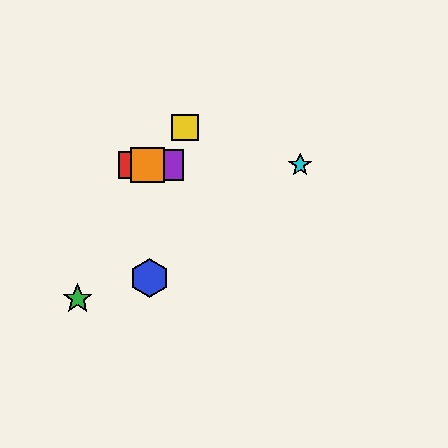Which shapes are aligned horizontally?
The red square, the purple square, the orange square, the cyan star are aligned horizontally.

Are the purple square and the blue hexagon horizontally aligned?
No, the purple square is at y≈165 and the blue hexagon is at y≈278.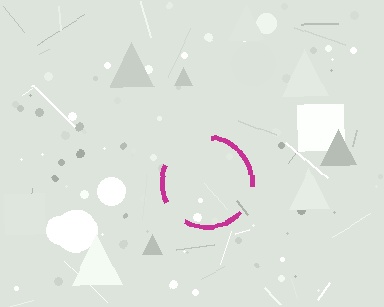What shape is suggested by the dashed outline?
The dashed outline suggests a circle.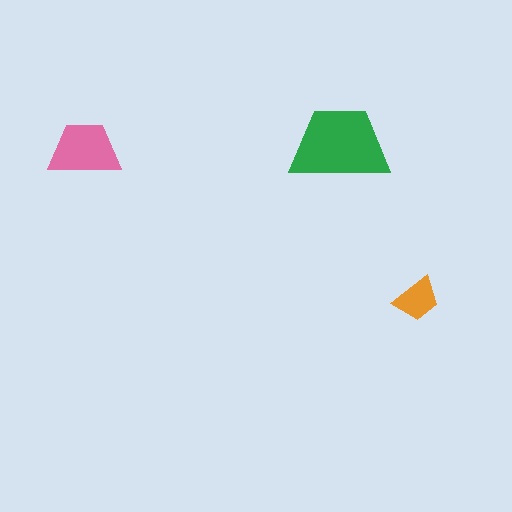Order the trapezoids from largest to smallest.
the green one, the pink one, the orange one.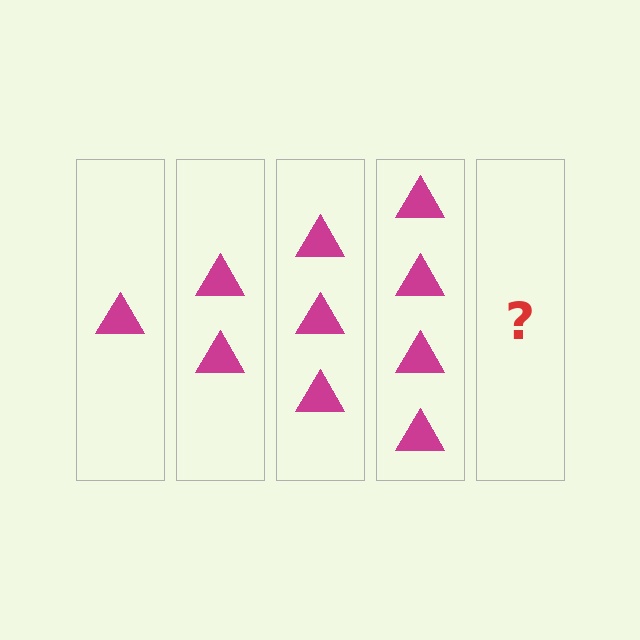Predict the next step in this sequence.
The next step is 5 triangles.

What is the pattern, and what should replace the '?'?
The pattern is that each step adds one more triangle. The '?' should be 5 triangles.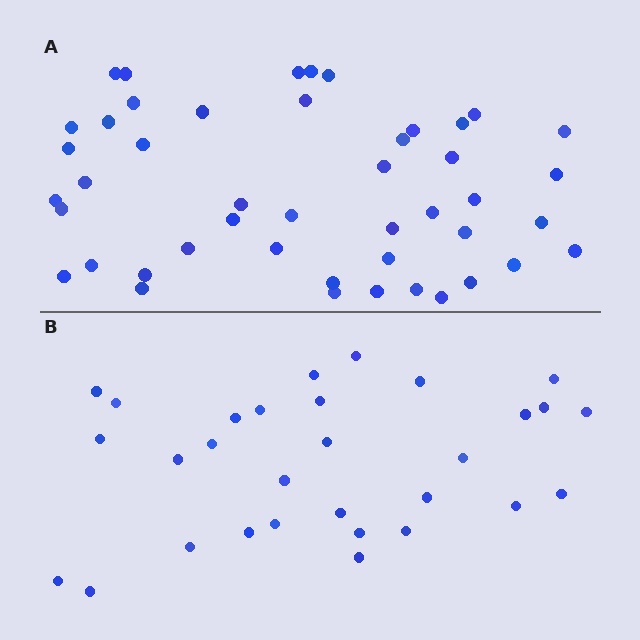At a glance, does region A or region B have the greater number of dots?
Region A (the top region) has more dots.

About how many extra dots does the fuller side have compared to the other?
Region A has approximately 15 more dots than region B.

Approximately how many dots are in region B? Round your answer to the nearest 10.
About 30 dots.